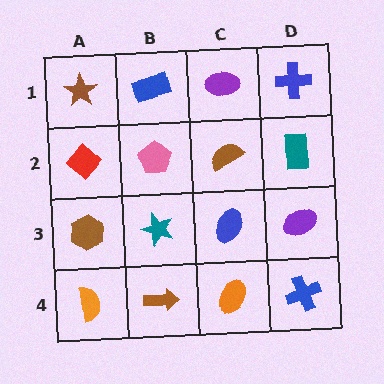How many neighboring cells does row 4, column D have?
2.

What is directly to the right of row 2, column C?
A teal rectangle.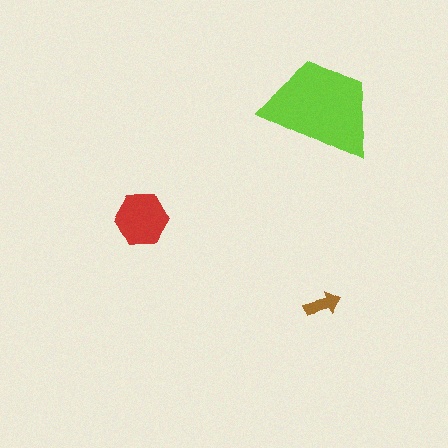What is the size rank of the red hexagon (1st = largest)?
2nd.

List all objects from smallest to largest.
The brown arrow, the red hexagon, the lime trapezoid.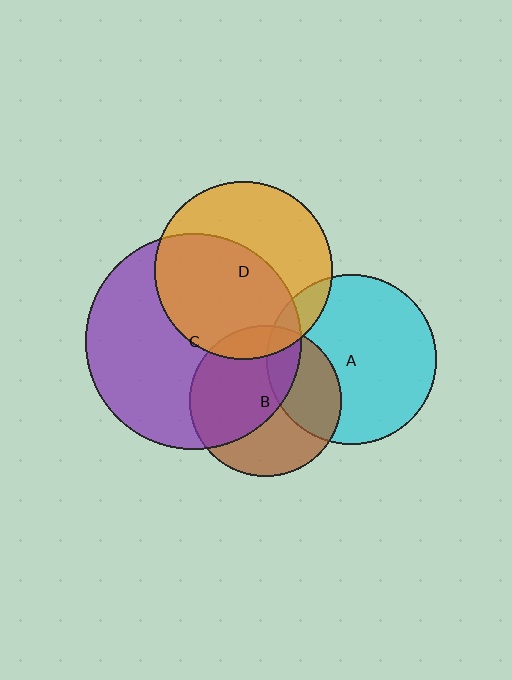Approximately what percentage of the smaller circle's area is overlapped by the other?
Approximately 55%.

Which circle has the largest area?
Circle C (purple).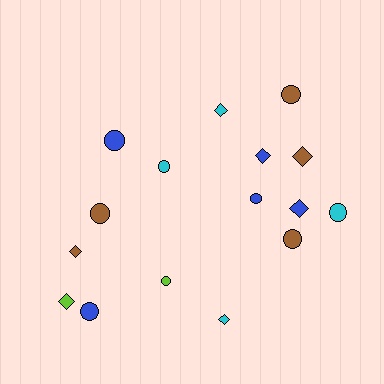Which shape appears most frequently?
Circle, with 9 objects.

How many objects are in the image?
There are 16 objects.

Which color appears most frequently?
Blue, with 5 objects.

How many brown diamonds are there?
There are 2 brown diamonds.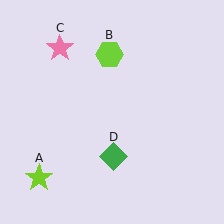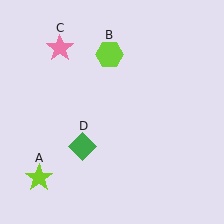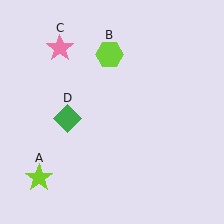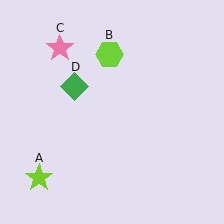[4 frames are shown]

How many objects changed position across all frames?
1 object changed position: green diamond (object D).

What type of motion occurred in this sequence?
The green diamond (object D) rotated clockwise around the center of the scene.